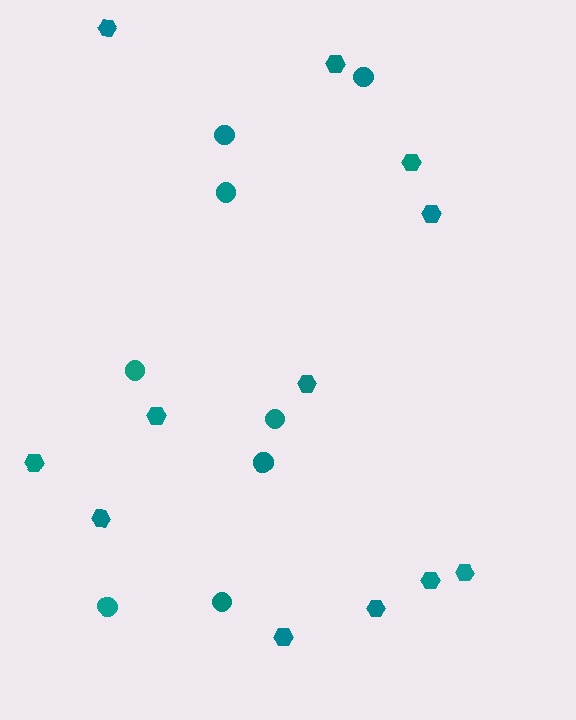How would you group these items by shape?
There are 2 groups: one group of circles (8) and one group of hexagons (12).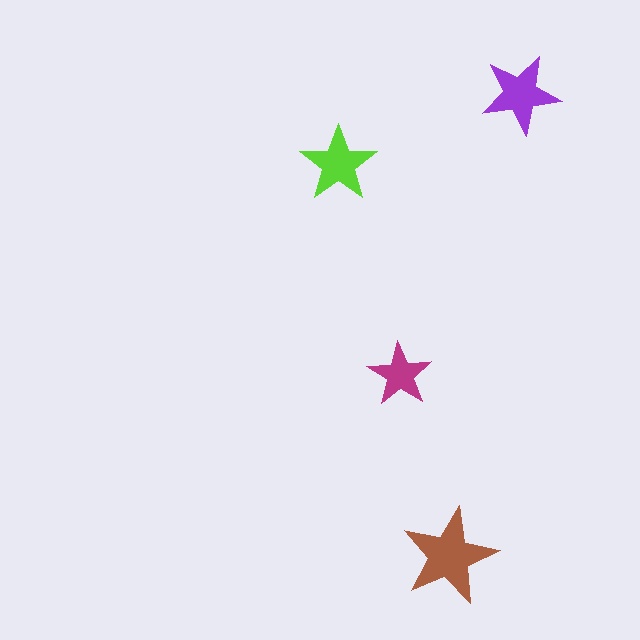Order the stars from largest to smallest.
the brown one, the purple one, the lime one, the magenta one.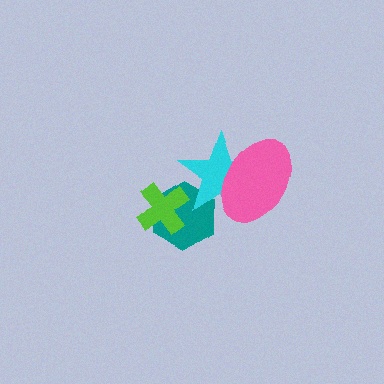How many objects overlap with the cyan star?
2 objects overlap with the cyan star.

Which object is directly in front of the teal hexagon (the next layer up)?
The cyan star is directly in front of the teal hexagon.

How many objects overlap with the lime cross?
1 object overlaps with the lime cross.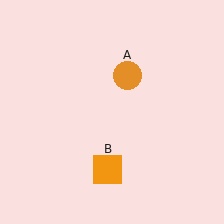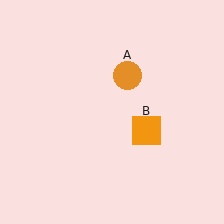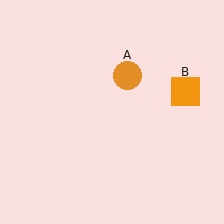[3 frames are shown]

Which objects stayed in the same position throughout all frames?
Orange circle (object A) remained stationary.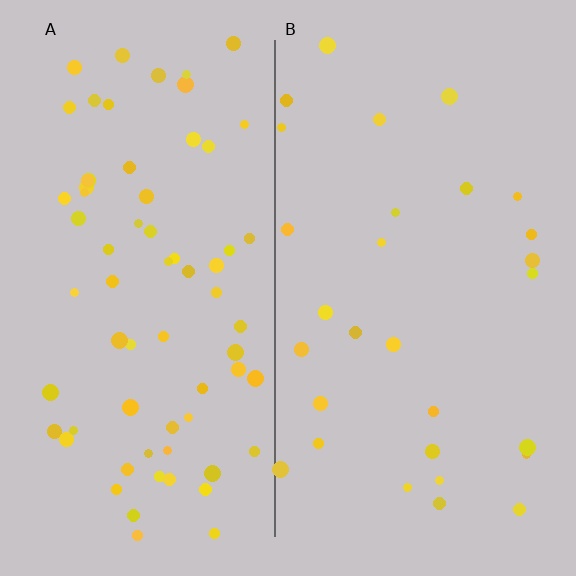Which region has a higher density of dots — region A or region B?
A (the left).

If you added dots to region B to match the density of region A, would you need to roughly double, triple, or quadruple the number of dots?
Approximately double.